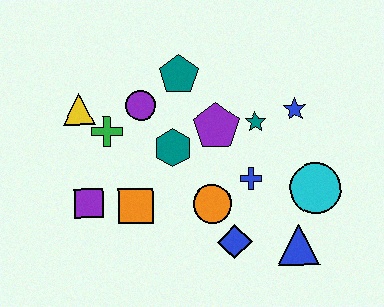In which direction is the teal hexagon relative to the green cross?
The teal hexagon is to the right of the green cross.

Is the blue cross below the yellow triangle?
Yes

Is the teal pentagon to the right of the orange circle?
No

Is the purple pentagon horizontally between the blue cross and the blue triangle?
No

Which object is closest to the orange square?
The purple square is closest to the orange square.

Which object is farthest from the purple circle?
The blue triangle is farthest from the purple circle.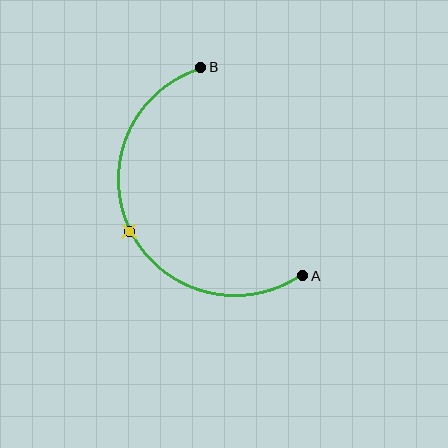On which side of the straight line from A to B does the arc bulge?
The arc bulges to the left of the straight line connecting A and B.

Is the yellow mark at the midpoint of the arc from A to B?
Yes. The yellow mark lies on the arc at equal arc-length from both A and B — it is the arc midpoint.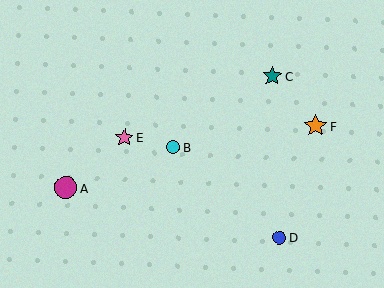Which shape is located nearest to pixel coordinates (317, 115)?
The orange star (labeled F) at (315, 126) is nearest to that location.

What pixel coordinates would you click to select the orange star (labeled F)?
Click at (315, 126) to select the orange star F.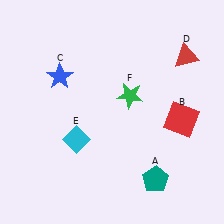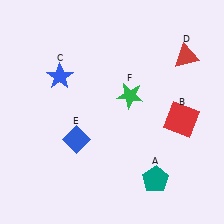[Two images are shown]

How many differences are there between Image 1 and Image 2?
There is 1 difference between the two images.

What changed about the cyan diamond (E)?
In Image 1, E is cyan. In Image 2, it changed to blue.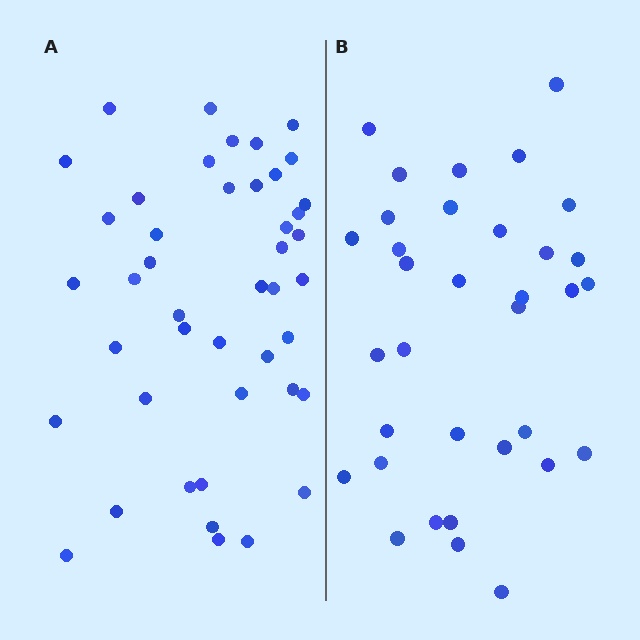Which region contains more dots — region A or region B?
Region A (the left region) has more dots.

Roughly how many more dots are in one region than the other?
Region A has roughly 10 or so more dots than region B.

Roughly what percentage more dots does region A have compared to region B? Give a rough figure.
About 30% more.